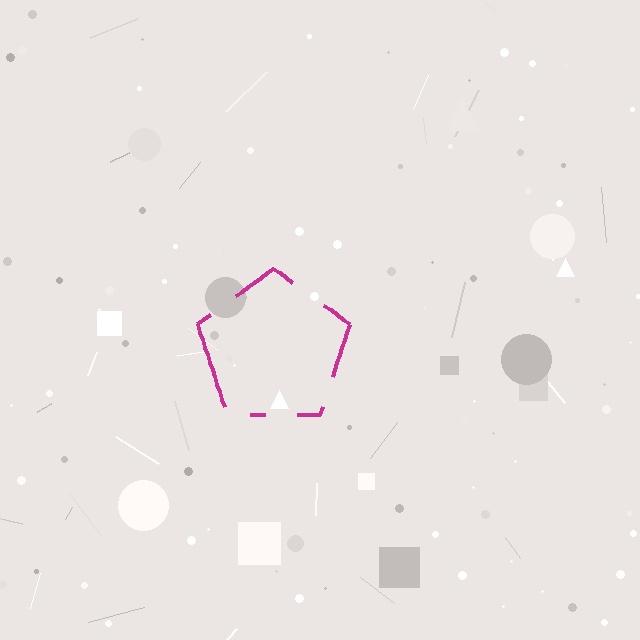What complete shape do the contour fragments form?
The contour fragments form a pentagon.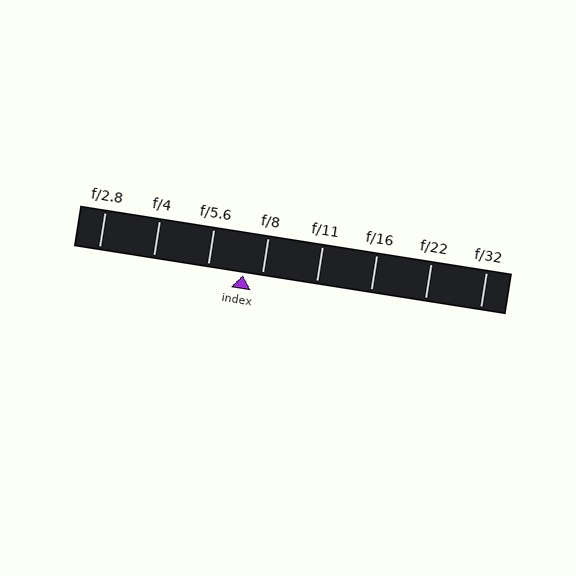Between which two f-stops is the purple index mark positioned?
The index mark is between f/5.6 and f/8.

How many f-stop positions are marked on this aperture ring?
There are 8 f-stop positions marked.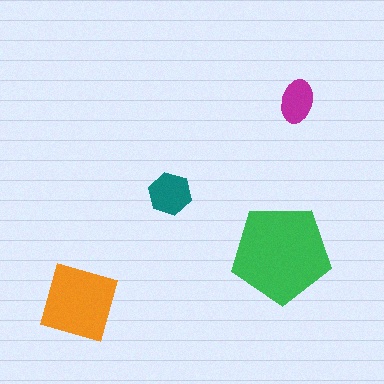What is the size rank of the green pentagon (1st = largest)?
1st.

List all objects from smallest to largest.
The magenta ellipse, the teal hexagon, the orange square, the green pentagon.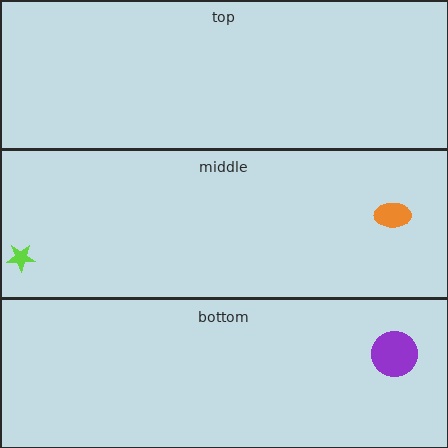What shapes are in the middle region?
The lime star, the orange ellipse.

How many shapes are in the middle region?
2.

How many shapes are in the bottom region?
1.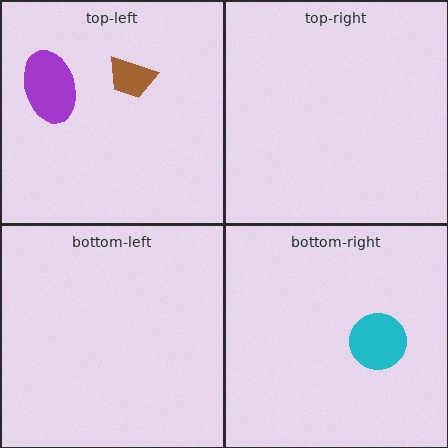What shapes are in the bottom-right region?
The cyan circle.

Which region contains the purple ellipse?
The top-left region.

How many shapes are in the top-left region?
2.